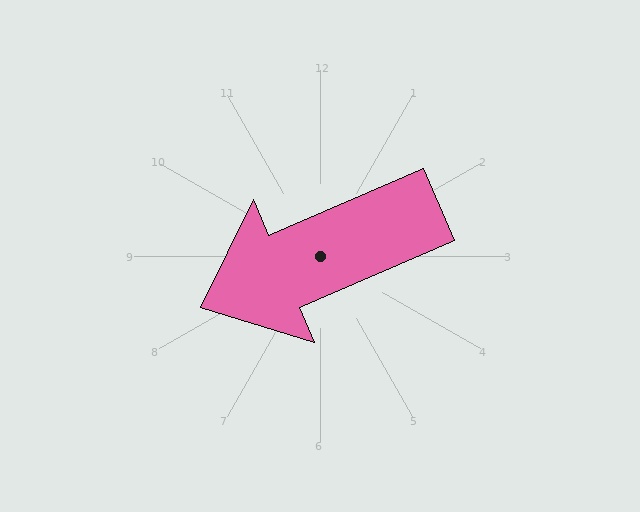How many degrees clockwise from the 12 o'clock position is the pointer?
Approximately 247 degrees.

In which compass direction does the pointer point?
Southwest.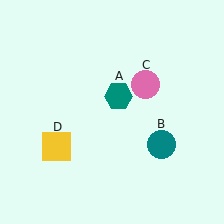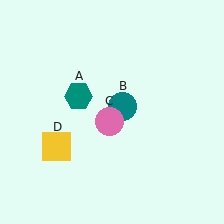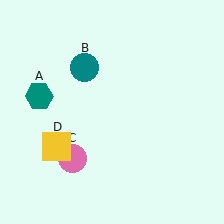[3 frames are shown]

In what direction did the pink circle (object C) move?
The pink circle (object C) moved down and to the left.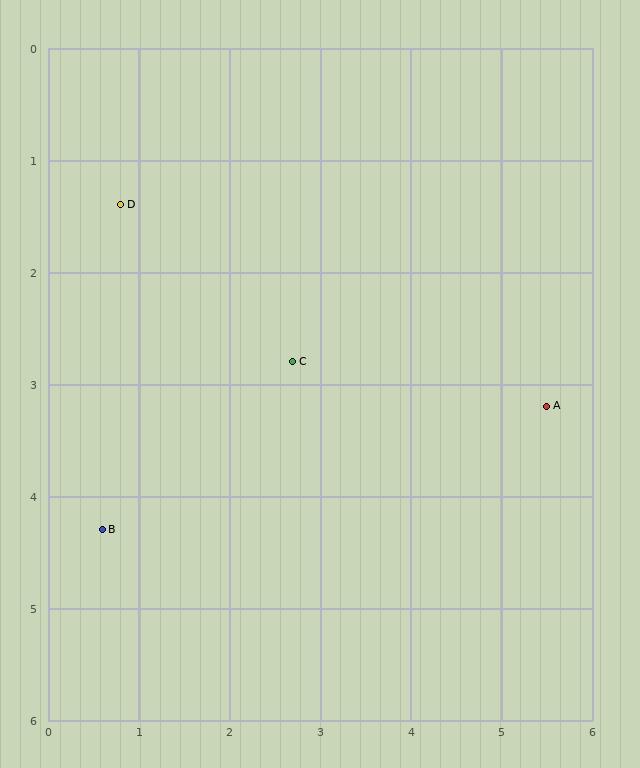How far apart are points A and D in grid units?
Points A and D are about 5.0 grid units apart.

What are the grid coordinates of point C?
Point C is at approximately (2.7, 2.8).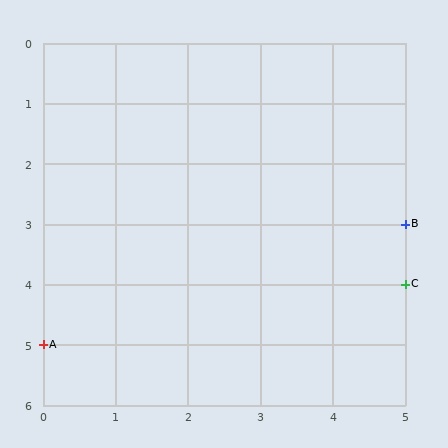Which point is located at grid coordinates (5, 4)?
Point C is at (5, 4).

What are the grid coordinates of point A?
Point A is at grid coordinates (0, 5).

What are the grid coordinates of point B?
Point B is at grid coordinates (5, 3).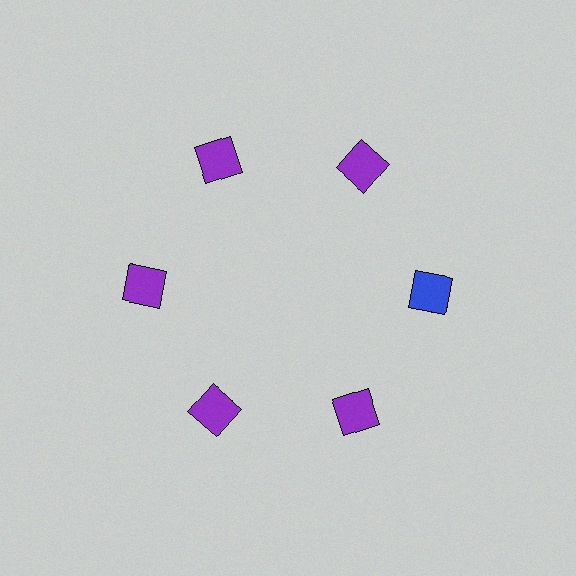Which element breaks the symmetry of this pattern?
The blue square at roughly the 3 o'clock position breaks the symmetry. All other shapes are purple squares.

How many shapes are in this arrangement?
There are 6 shapes arranged in a ring pattern.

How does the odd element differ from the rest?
It has a different color: blue instead of purple.